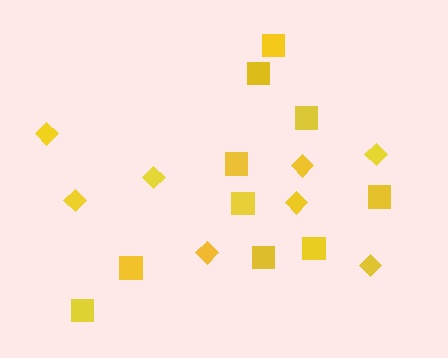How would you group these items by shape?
There are 2 groups: one group of diamonds (8) and one group of squares (10).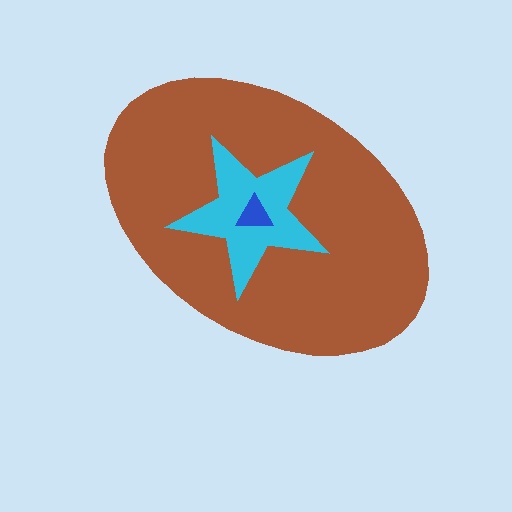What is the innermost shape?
The blue triangle.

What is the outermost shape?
The brown ellipse.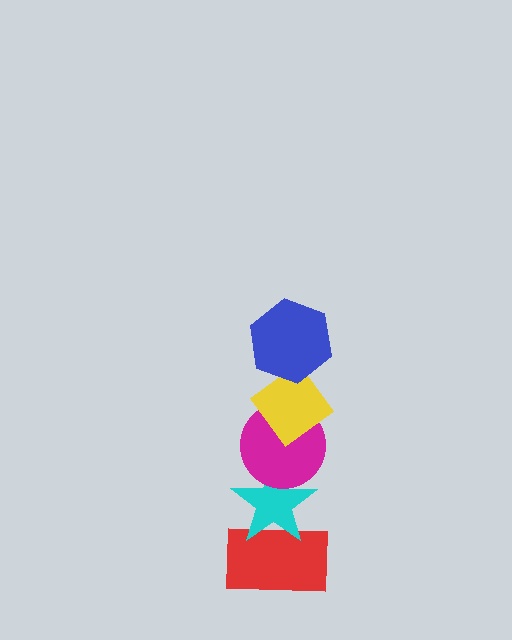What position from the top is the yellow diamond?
The yellow diamond is 2nd from the top.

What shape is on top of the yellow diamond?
The blue hexagon is on top of the yellow diamond.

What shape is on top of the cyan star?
The magenta circle is on top of the cyan star.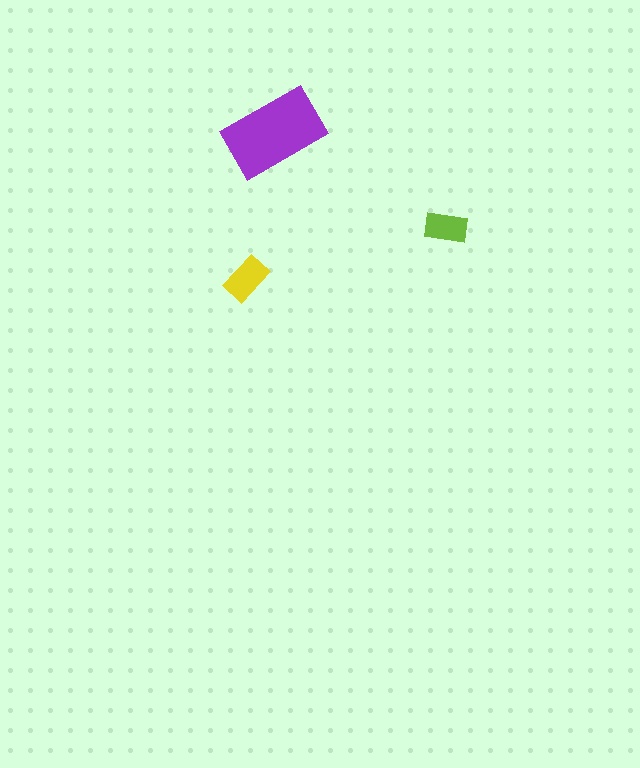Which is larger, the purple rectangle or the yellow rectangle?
The purple one.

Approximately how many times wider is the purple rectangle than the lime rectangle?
About 2.5 times wider.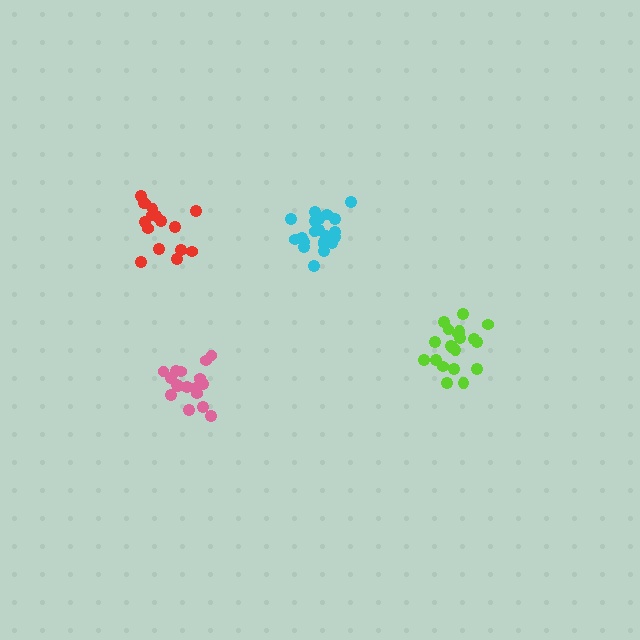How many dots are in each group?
Group 1: 21 dots, Group 2: 16 dots, Group 3: 21 dots, Group 4: 17 dots (75 total).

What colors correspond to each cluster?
The clusters are colored: cyan, red, lime, pink.